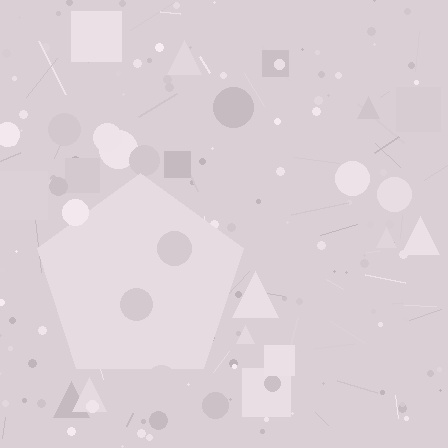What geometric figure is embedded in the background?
A pentagon is embedded in the background.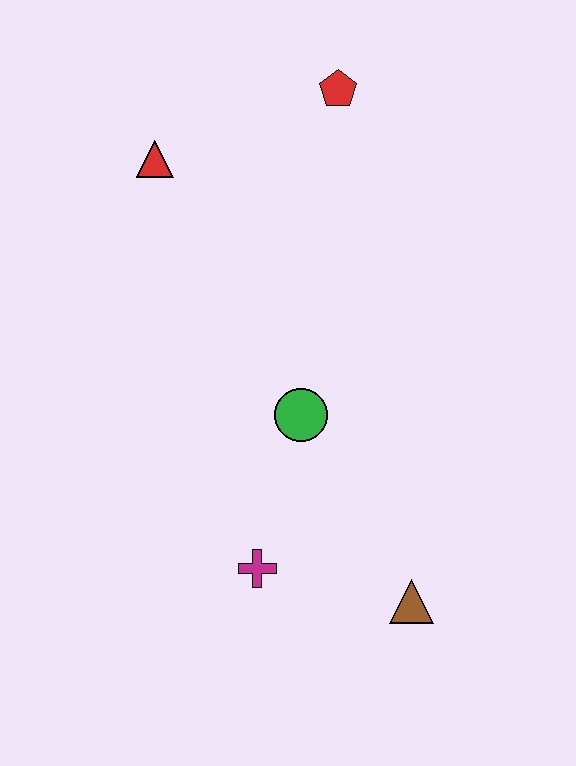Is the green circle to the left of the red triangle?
No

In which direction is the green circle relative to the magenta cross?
The green circle is above the magenta cross.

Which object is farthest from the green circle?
The red pentagon is farthest from the green circle.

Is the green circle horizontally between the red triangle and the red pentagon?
Yes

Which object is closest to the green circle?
The magenta cross is closest to the green circle.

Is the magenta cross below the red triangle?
Yes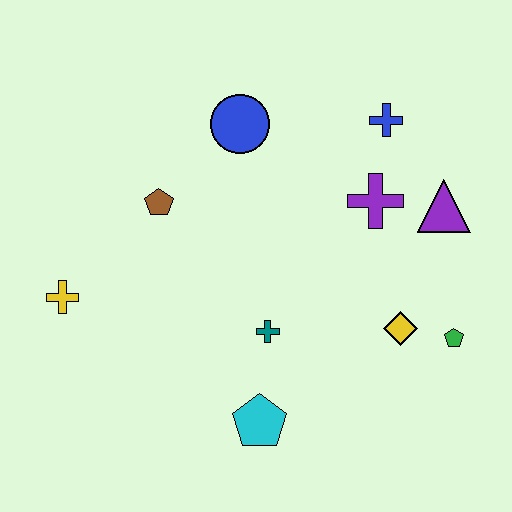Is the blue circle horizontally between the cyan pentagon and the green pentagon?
No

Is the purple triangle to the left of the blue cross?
No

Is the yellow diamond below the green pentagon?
No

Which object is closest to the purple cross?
The purple triangle is closest to the purple cross.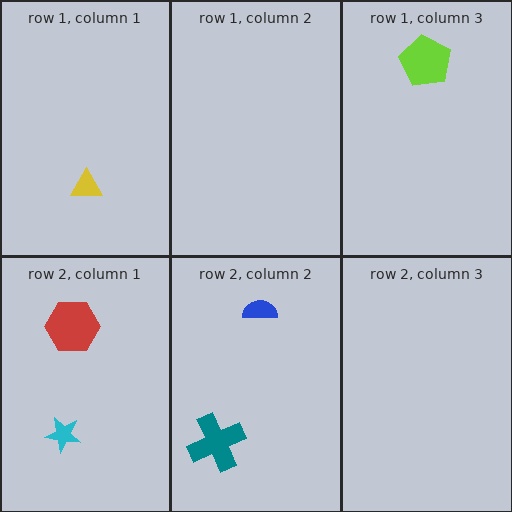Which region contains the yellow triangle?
The row 1, column 1 region.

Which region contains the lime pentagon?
The row 1, column 3 region.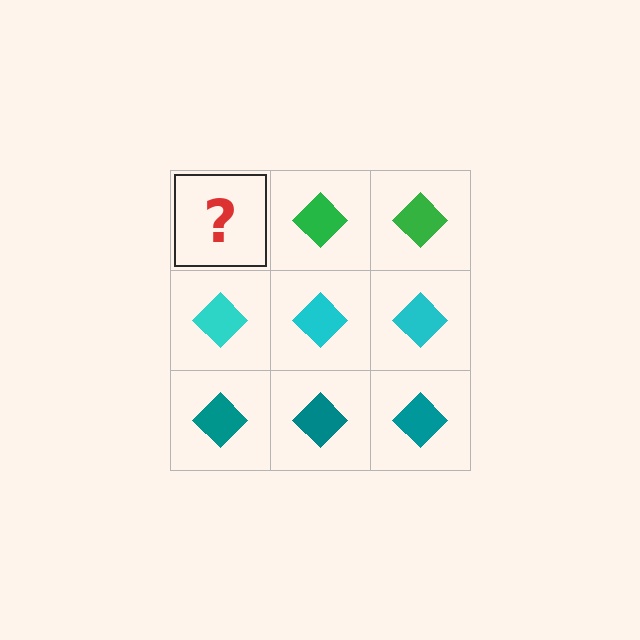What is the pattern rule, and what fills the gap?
The rule is that each row has a consistent color. The gap should be filled with a green diamond.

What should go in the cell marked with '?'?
The missing cell should contain a green diamond.